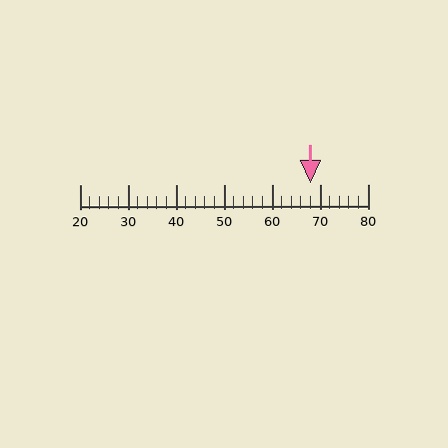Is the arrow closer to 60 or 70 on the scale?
The arrow is closer to 70.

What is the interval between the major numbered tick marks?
The major tick marks are spaced 10 units apart.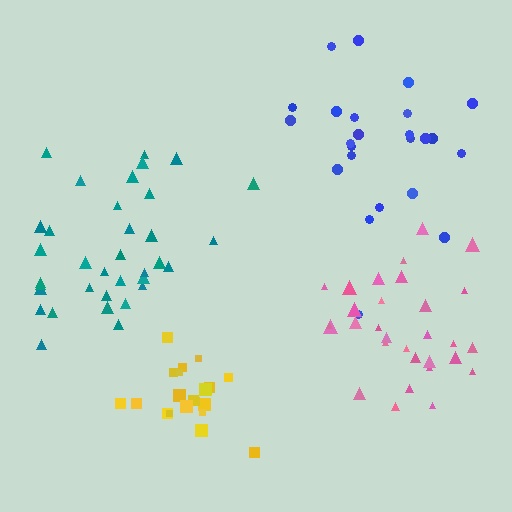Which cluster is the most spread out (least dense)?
Blue.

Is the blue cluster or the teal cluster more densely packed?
Teal.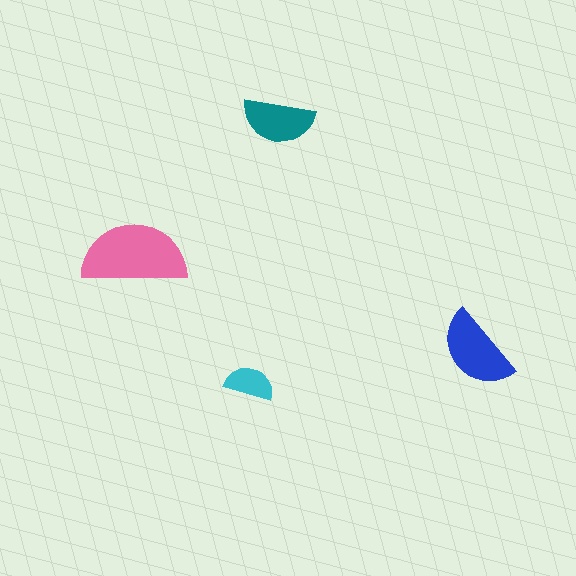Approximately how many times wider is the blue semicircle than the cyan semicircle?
About 1.5 times wider.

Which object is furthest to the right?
The blue semicircle is rightmost.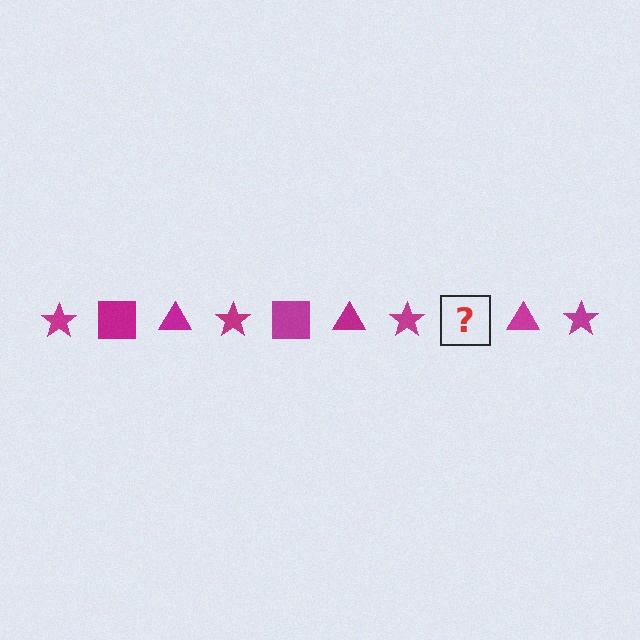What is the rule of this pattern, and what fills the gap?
The rule is that the pattern cycles through star, square, triangle shapes in magenta. The gap should be filled with a magenta square.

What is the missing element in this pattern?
The missing element is a magenta square.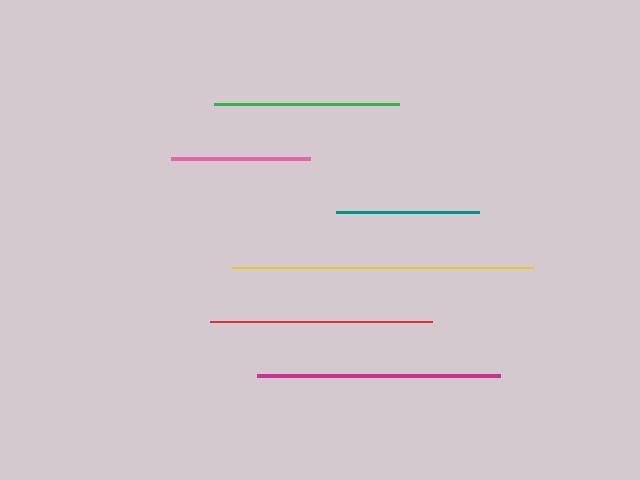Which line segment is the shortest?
The pink line is the shortest at approximately 140 pixels.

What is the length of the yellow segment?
The yellow segment is approximately 301 pixels long.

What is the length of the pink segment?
The pink segment is approximately 140 pixels long.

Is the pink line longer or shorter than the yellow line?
The yellow line is longer than the pink line.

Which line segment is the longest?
The yellow line is the longest at approximately 301 pixels.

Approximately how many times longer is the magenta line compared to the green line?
The magenta line is approximately 1.3 times the length of the green line.